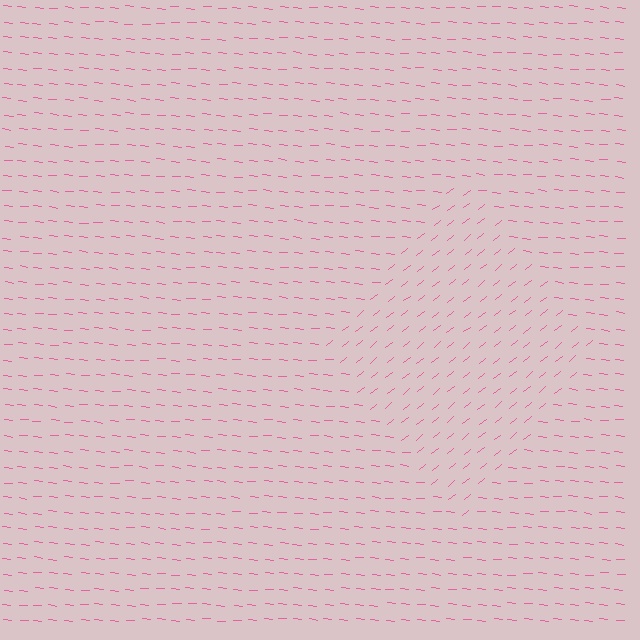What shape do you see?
I see a diamond.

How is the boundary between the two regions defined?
The boundary is defined purely by a change in line orientation (approximately 45 degrees difference). All lines are the same color and thickness.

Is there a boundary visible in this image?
Yes, there is a texture boundary formed by a change in line orientation.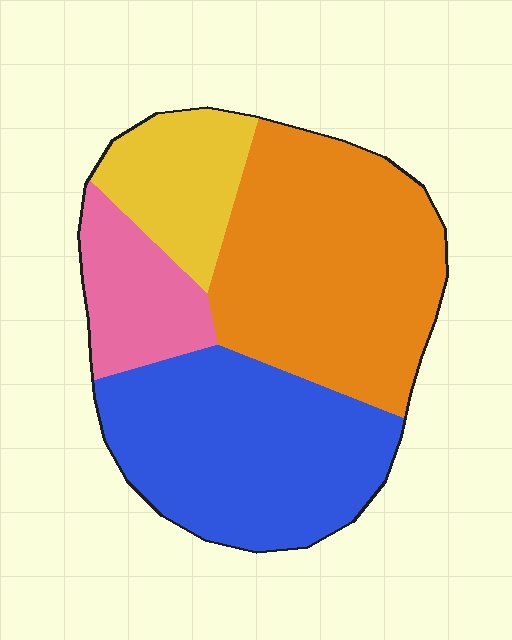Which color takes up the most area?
Orange, at roughly 40%.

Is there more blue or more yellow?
Blue.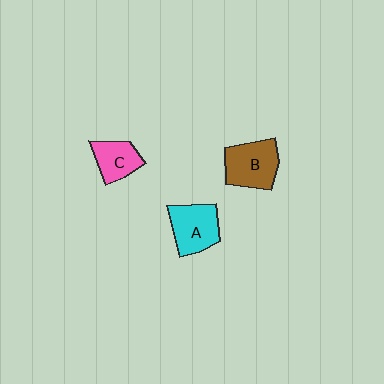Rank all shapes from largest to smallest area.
From largest to smallest: B (brown), A (cyan), C (pink).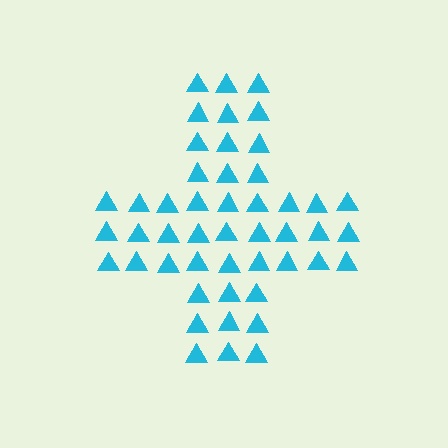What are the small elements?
The small elements are triangles.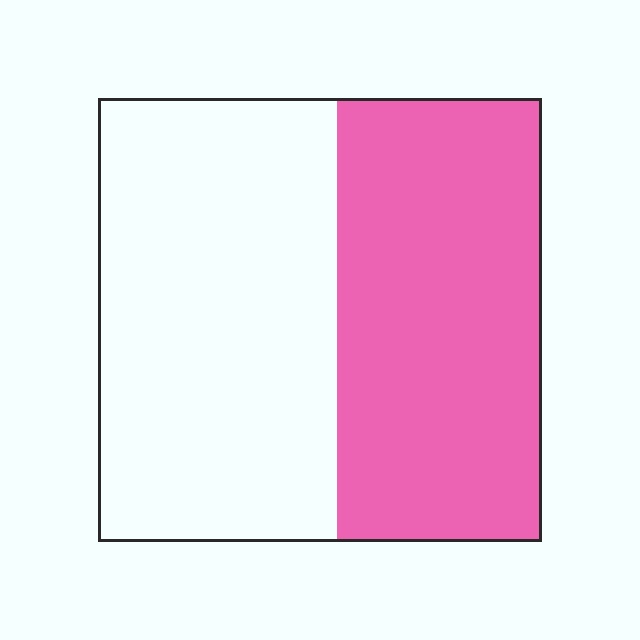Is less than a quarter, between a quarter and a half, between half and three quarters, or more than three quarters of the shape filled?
Between a quarter and a half.